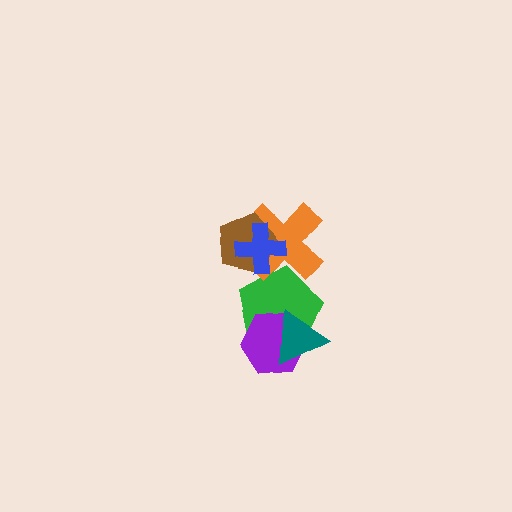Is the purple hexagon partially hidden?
Yes, it is partially covered by another shape.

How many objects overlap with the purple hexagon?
2 objects overlap with the purple hexagon.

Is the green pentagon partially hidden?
Yes, it is partially covered by another shape.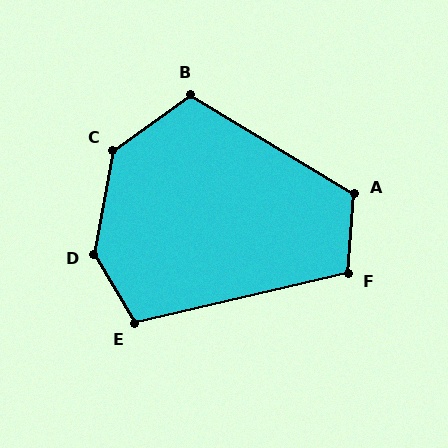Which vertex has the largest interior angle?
D, at approximately 139 degrees.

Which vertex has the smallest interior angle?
F, at approximately 107 degrees.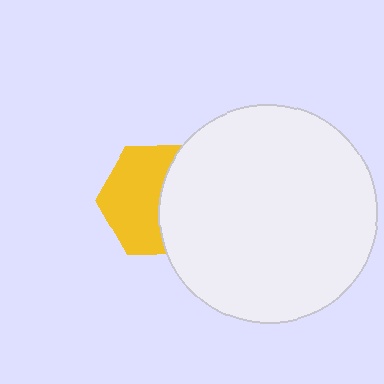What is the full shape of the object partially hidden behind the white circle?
The partially hidden object is a yellow hexagon.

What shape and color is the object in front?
The object in front is a white circle.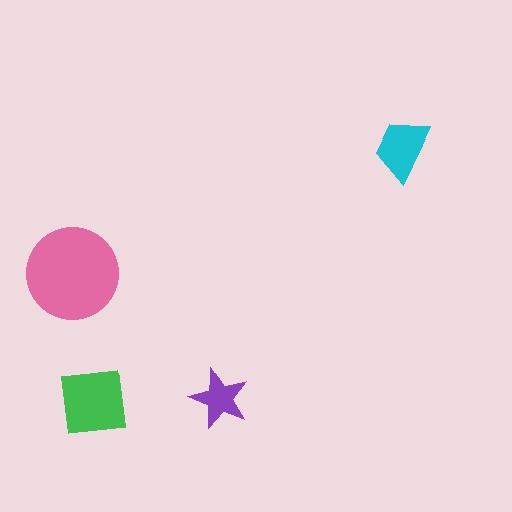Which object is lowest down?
The green square is bottommost.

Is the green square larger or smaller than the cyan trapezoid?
Larger.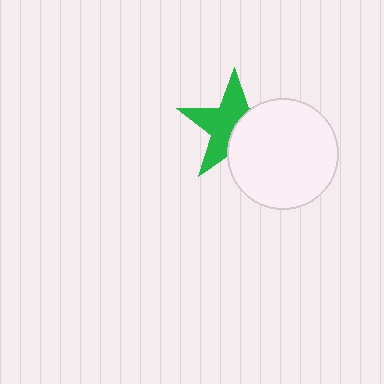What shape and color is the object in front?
The object in front is a white circle.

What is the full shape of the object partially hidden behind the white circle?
The partially hidden object is a green star.